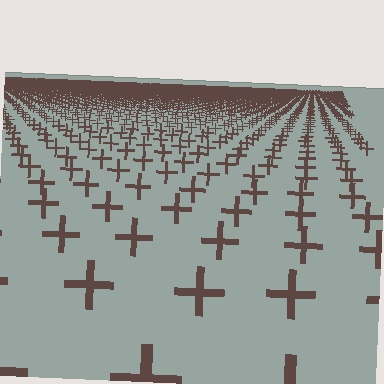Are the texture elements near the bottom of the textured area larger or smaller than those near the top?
Larger. Near the bottom, elements are closer to the viewer and appear at a bigger on-screen size.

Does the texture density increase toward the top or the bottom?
Density increases toward the top.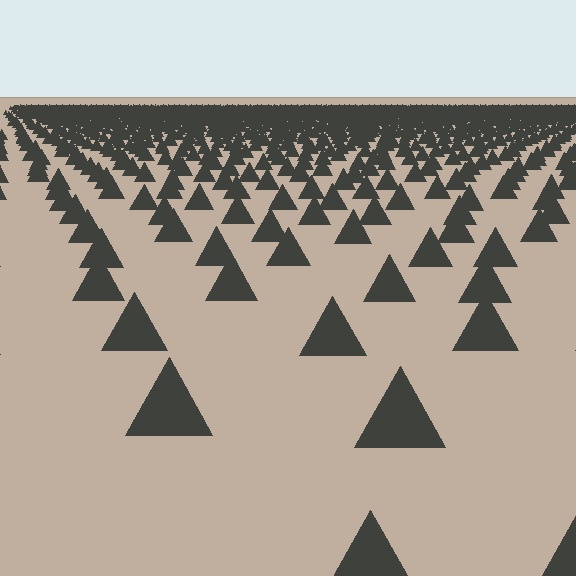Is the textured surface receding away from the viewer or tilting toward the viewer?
The surface is receding away from the viewer. Texture elements get smaller and denser toward the top.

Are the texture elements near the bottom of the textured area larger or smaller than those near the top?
Larger. Near the bottom, elements are closer to the viewer and appear at a bigger on-screen size.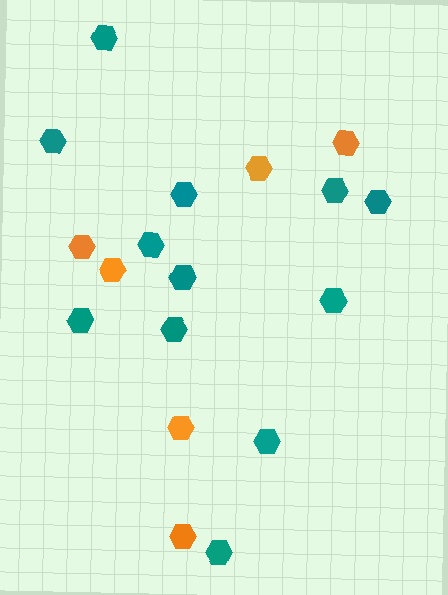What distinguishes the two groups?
There are 2 groups: one group of orange hexagons (6) and one group of teal hexagons (12).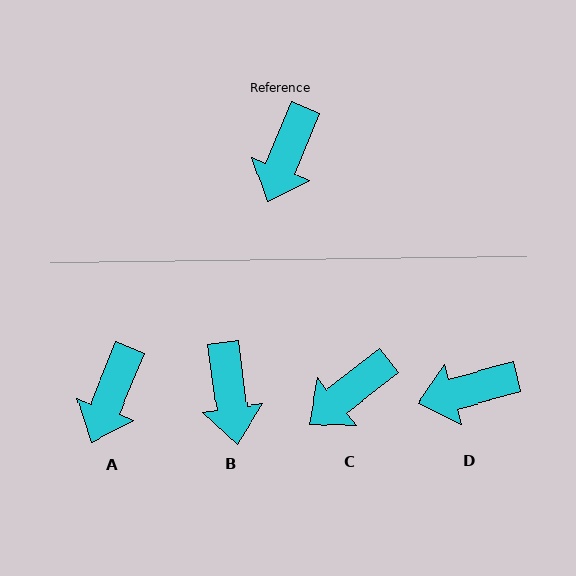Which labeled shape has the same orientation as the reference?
A.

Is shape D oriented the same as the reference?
No, it is off by about 53 degrees.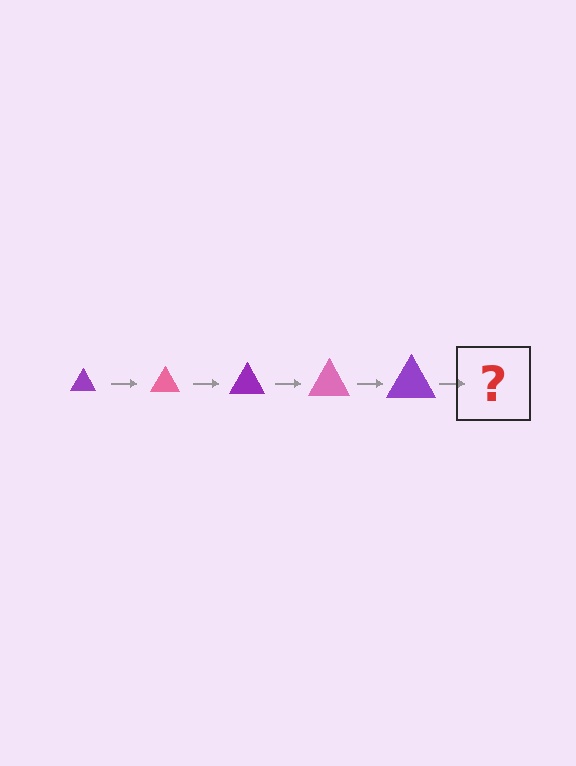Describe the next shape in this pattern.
It should be a pink triangle, larger than the previous one.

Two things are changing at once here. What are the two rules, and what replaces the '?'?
The two rules are that the triangle grows larger each step and the color cycles through purple and pink. The '?' should be a pink triangle, larger than the previous one.